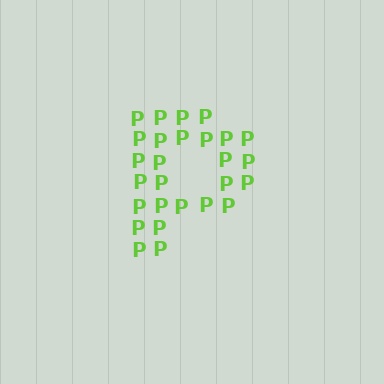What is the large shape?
The large shape is the letter P.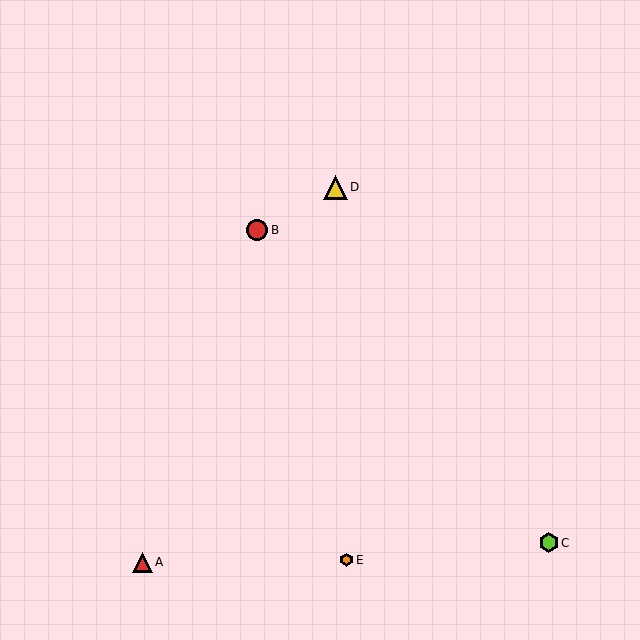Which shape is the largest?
The yellow triangle (labeled D) is the largest.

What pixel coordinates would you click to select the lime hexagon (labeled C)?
Click at (549, 543) to select the lime hexagon C.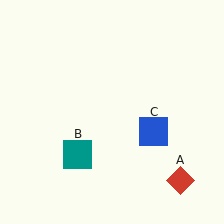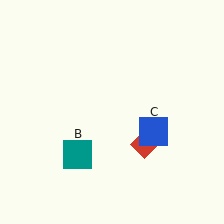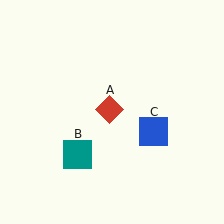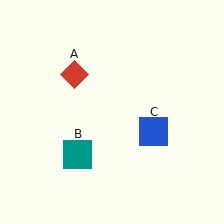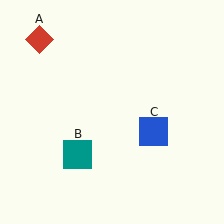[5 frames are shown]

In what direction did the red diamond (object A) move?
The red diamond (object A) moved up and to the left.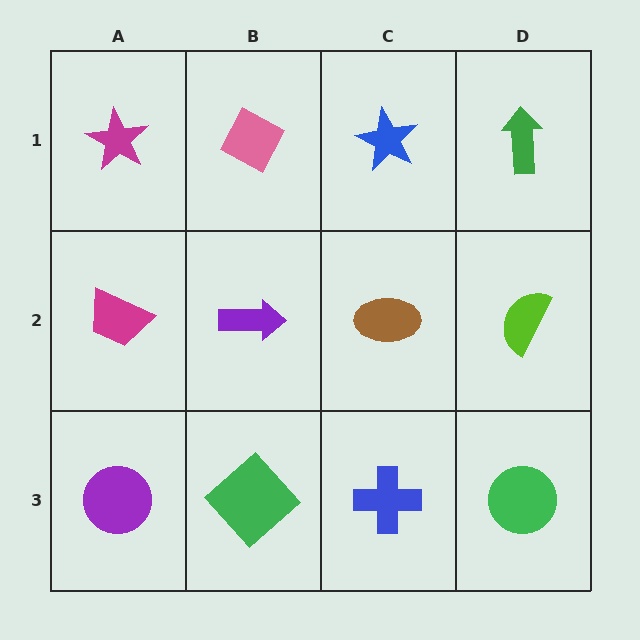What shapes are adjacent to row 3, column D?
A lime semicircle (row 2, column D), a blue cross (row 3, column C).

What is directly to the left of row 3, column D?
A blue cross.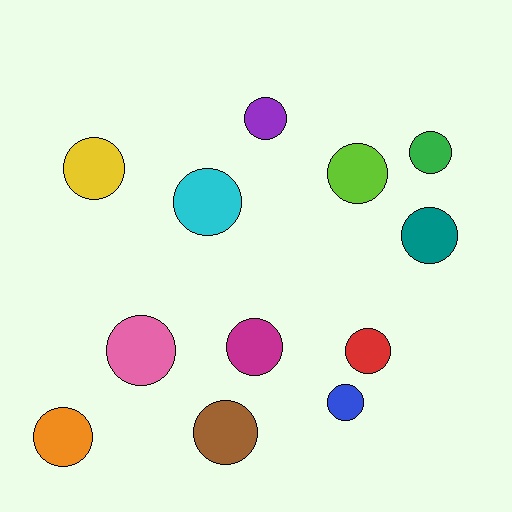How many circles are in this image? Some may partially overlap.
There are 12 circles.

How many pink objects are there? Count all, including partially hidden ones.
There is 1 pink object.